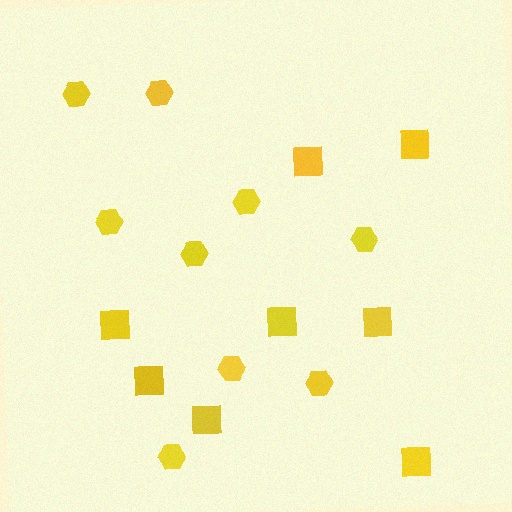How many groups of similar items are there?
There are 2 groups: one group of squares (8) and one group of hexagons (9).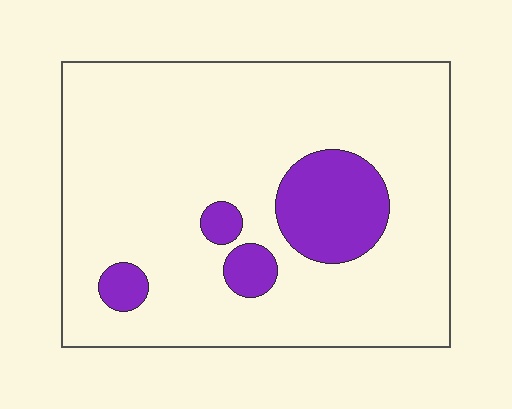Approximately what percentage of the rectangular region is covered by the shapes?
Approximately 15%.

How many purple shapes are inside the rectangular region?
4.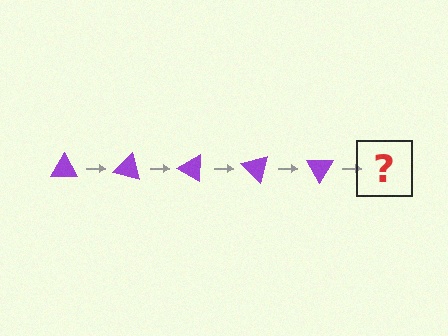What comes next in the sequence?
The next element should be a purple triangle rotated 75 degrees.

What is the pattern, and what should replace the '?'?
The pattern is that the triangle rotates 15 degrees each step. The '?' should be a purple triangle rotated 75 degrees.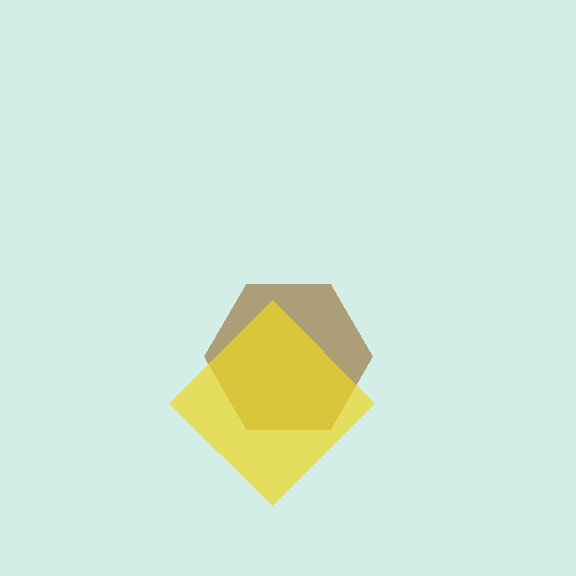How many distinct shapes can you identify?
There are 2 distinct shapes: a brown hexagon, a yellow diamond.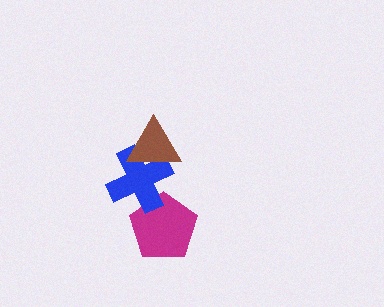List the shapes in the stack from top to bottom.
From top to bottom: the brown triangle, the blue cross, the magenta pentagon.